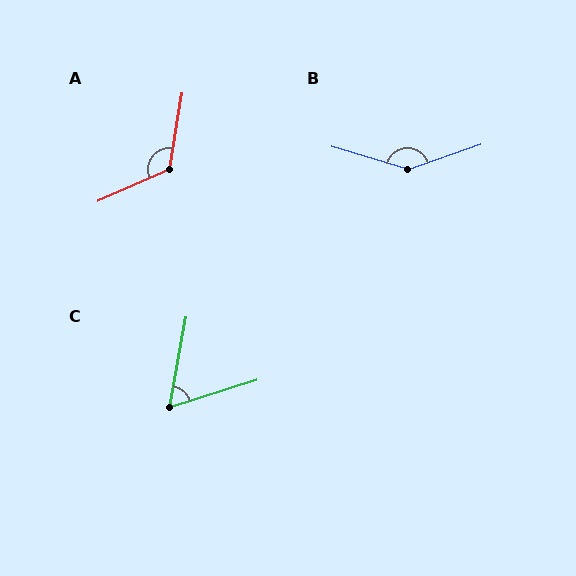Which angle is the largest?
B, at approximately 144 degrees.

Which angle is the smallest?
C, at approximately 62 degrees.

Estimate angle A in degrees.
Approximately 123 degrees.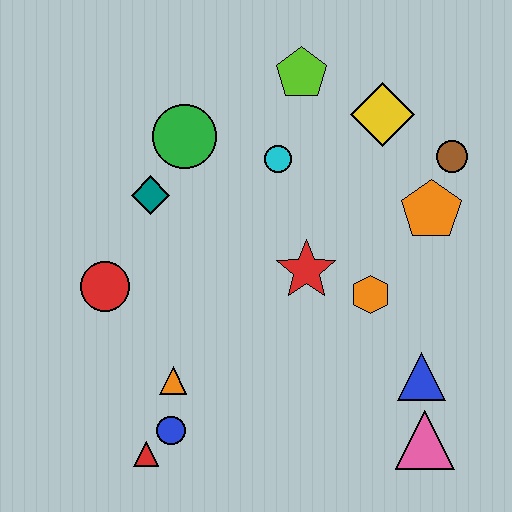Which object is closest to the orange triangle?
The blue circle is closest to the orange triangle.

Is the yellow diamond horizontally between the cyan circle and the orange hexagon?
No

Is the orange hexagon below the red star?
Yes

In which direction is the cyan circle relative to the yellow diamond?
The cyan circle is to the left of the yellow diamond.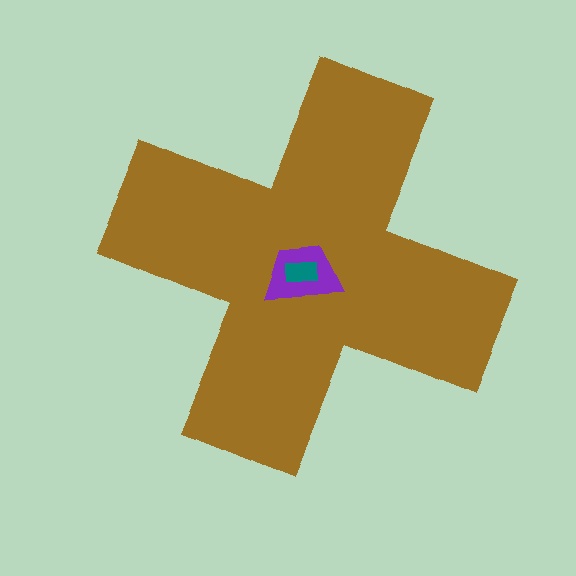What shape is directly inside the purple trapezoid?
The teal rectangle.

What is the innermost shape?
The teal rectangle.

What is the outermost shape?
The brown cross.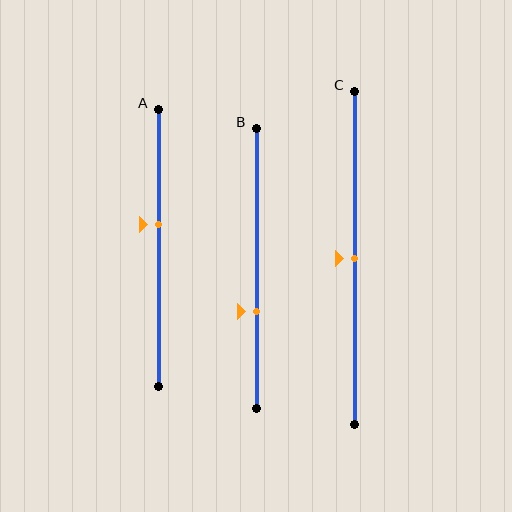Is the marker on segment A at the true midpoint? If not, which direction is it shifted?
No, the marker on segment A is shifted upward by about 8% of the segment length.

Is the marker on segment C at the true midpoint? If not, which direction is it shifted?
Yes, the marker on segment C is at the true midpoint.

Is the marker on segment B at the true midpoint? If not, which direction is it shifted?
No, the marker on segment B is shifted downward by about 15% of the segment length.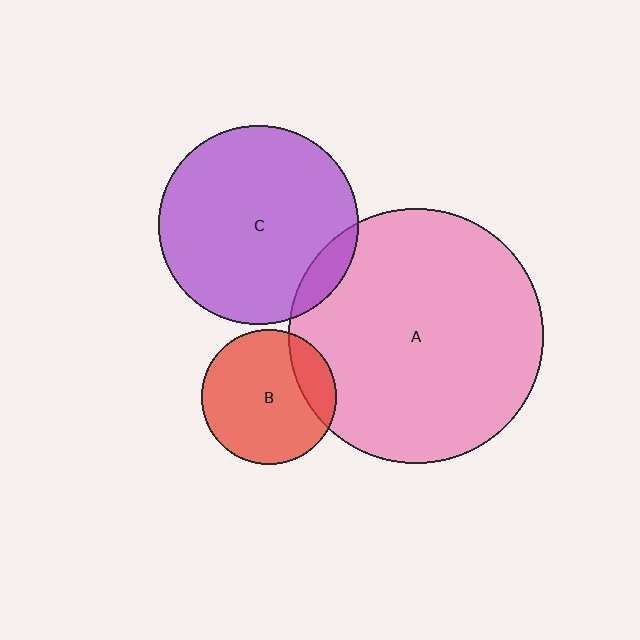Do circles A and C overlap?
Yes.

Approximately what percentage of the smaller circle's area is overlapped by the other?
Approximately 10%.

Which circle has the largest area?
Circle A (pink).